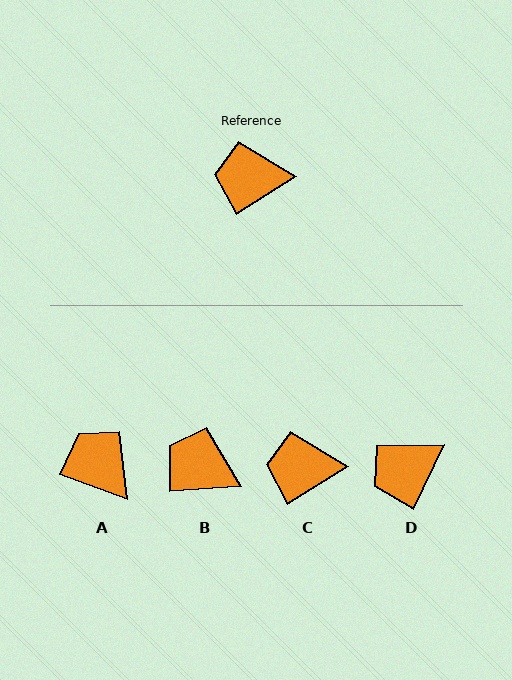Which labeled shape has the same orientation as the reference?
C.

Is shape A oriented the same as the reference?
No, it is off by about 52 degrees.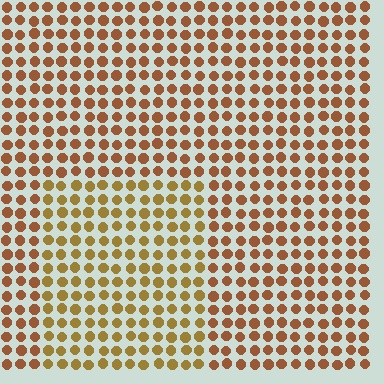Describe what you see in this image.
The image is filled with small brown elements in a uniform arrangement. A rectangle-shaped region is visible where the elements are tinted to a slightly different hue, forming a subtle color boundary.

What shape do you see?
I see a rectangle.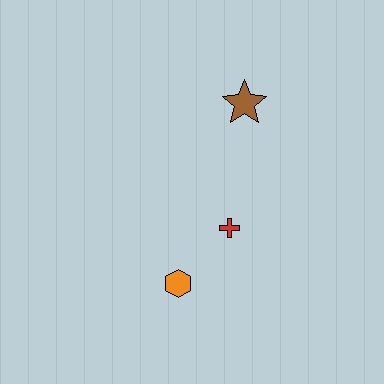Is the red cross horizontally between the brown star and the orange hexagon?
Yes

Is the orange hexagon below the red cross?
Yes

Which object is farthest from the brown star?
The orange hexagon is farthest from the brown star.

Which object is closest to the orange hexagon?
The red cross is closest to the orange hexagon.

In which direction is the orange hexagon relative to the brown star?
The orange hexagon is below the brown star.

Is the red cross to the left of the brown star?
Yes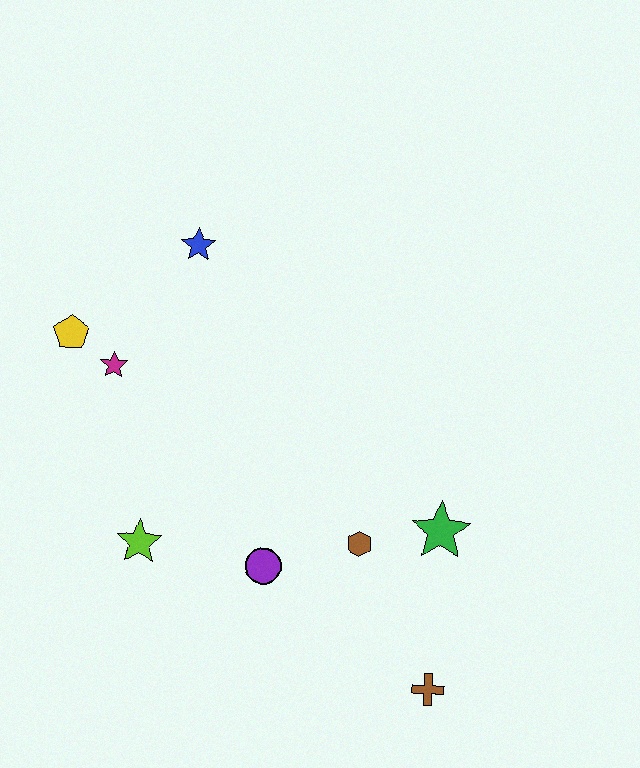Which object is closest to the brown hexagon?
The green star is closest to the brown hexagon.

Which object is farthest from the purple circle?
The blue star is farthest from the purple circle.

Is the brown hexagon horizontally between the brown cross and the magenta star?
Yes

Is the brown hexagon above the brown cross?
Yes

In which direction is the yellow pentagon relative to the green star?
The yellow pentagon is to the left of the green star.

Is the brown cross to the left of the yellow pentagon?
No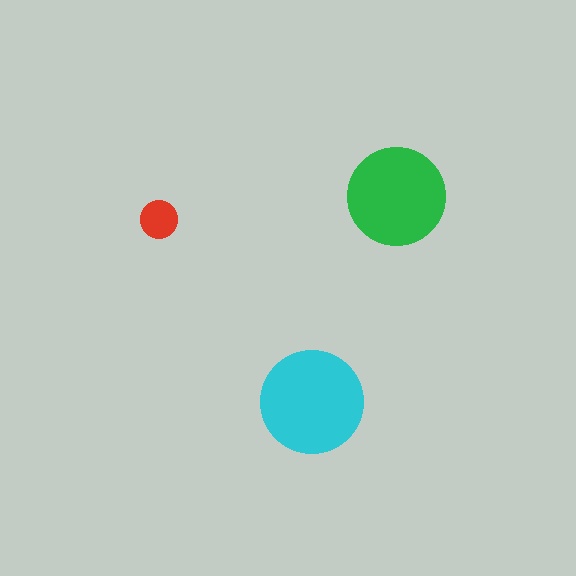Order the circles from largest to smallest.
the cyan one, the green one, the red one.